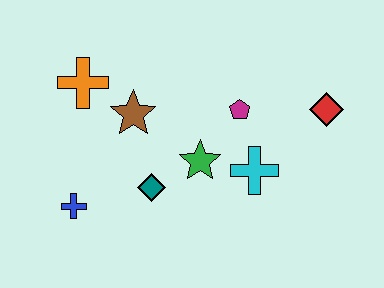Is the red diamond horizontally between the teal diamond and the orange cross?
No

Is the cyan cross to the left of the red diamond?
Yes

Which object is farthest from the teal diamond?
The red diamond is farthest from the teal diamond.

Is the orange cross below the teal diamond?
No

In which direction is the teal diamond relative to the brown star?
The teal diamond is below the brown star.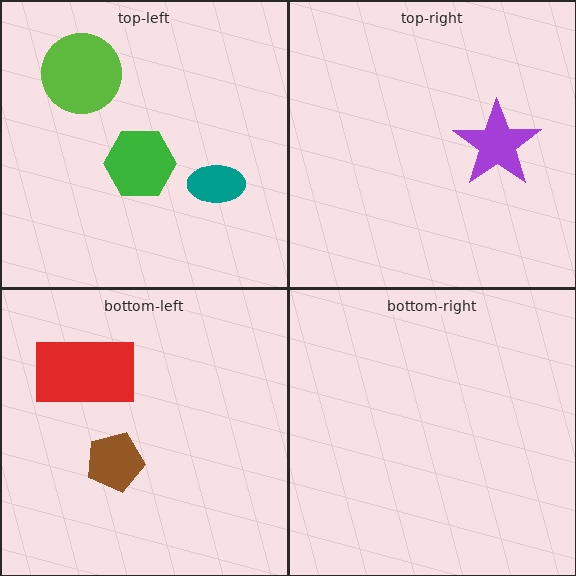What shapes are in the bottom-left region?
The red rectangle, the brown pentagon.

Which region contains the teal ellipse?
The top-left region.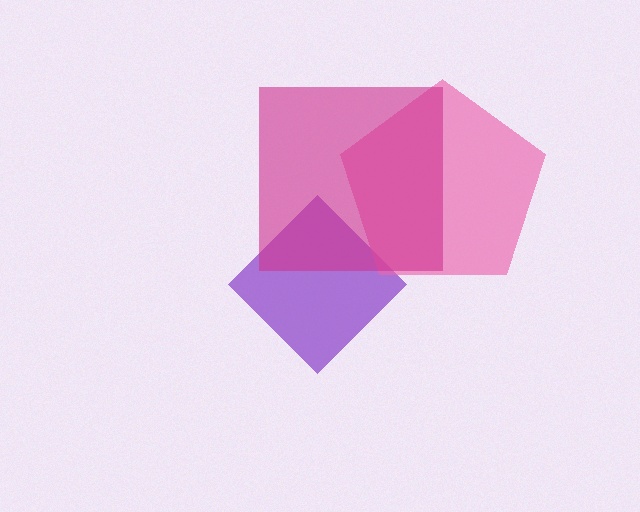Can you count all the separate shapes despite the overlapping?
Yes, there are 3 separate shapes.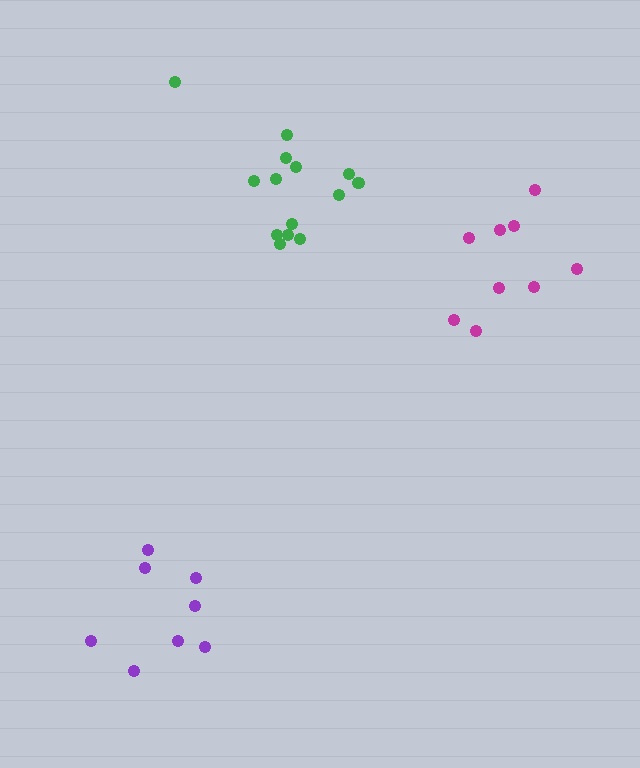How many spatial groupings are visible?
There are 3 spatial groupings.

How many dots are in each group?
Group 1: 14 dots, Group 2: 8 dots, Group 3: 9 dots (31 total).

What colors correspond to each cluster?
The clusters are colored: green, purple, magenta.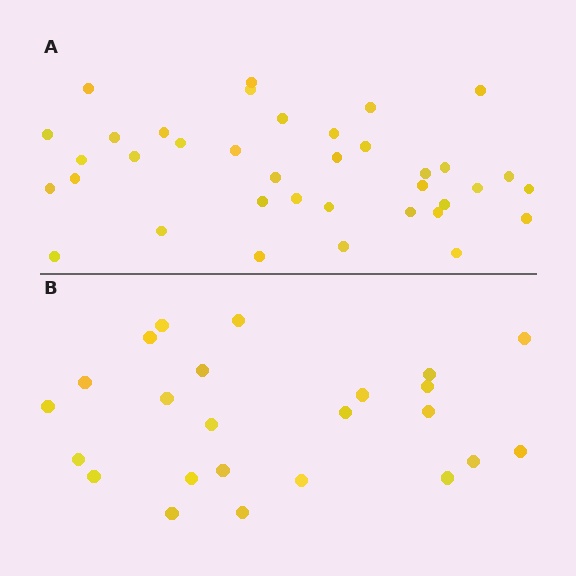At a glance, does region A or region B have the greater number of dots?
Region A (the top region) has more dots.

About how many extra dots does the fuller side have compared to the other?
Region A has approximately 15 more dots than region B.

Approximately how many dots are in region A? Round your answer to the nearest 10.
About 40 dots. (The exact count is 37, which rounds to 40.)